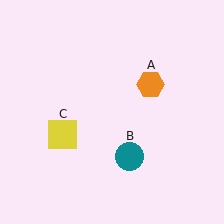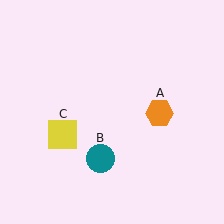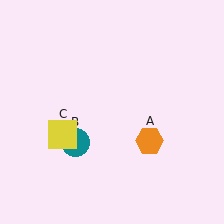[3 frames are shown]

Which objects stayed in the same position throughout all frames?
Yellow square (object C) remained stationary.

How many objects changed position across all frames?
2 objects changed position: orange hexagon (object A), teal circle (object B).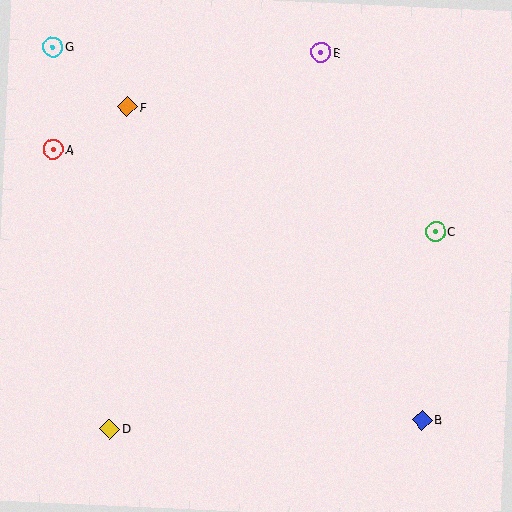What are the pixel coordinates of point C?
Point C is at (436, 231).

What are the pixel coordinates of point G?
Point G is at (53, 47).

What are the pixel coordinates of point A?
Point A is at (53, 150).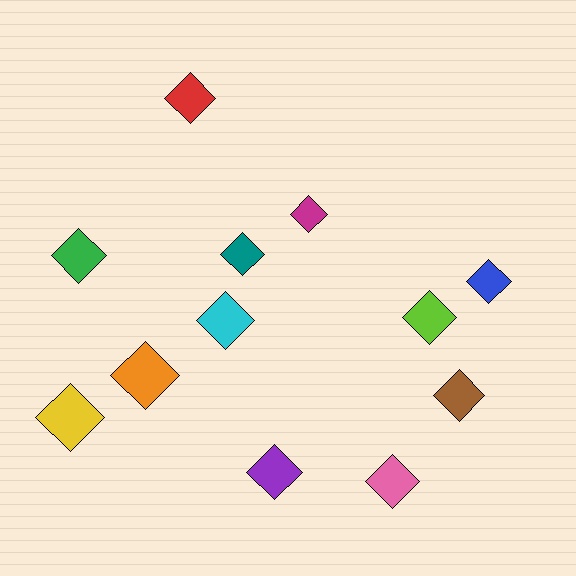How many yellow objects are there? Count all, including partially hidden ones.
There is 1 yellow object.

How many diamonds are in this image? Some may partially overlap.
There are 12 diamonds.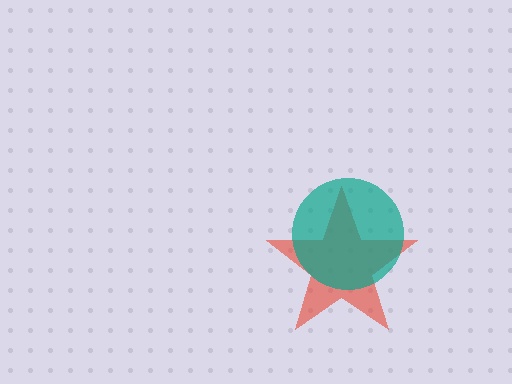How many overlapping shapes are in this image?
There are 2 overlapping shapes in the image.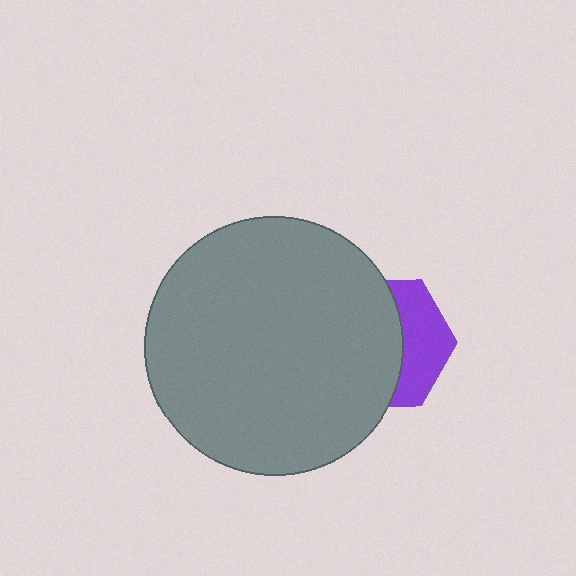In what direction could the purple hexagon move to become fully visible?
The purple hexagon could move right. That would shift it out from behind the gray circle entirely.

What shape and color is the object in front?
The object in front is a gray circle.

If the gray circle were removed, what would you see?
You would see the complete purple hexagon.